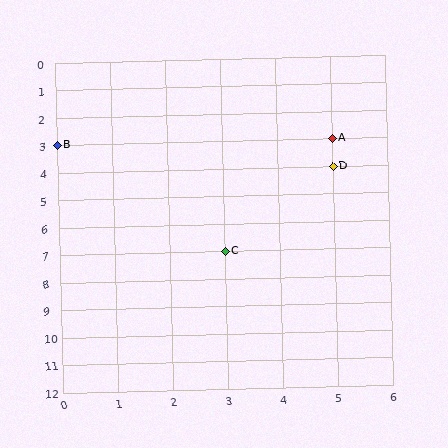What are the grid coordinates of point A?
Point A is at grid coordinates (5, 3).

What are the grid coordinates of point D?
Point D is at grid coordinates (5, 4).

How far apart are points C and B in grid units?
Points C and B are 3 columns and 4 rows apart (about 5.0 grid units diagonally).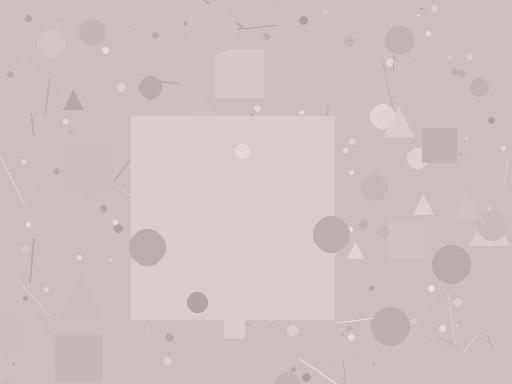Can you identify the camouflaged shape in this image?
The camouflaged shape is a square.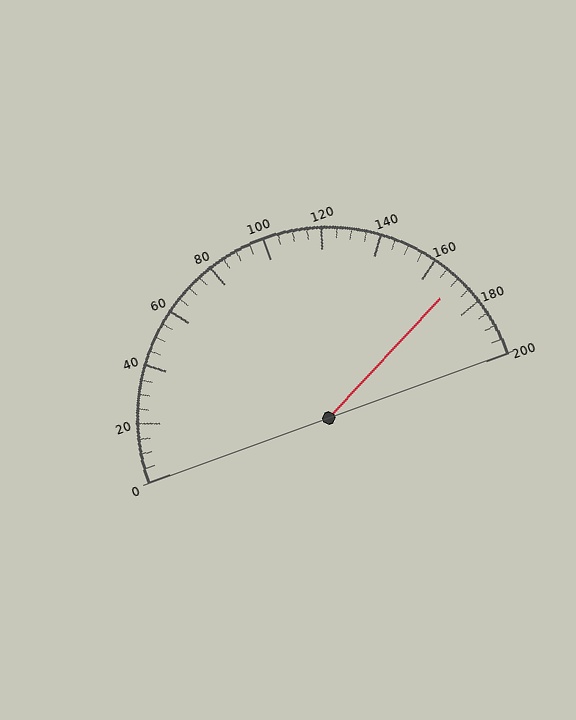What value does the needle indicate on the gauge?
The needle indicates approximately 170.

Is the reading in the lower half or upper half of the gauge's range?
The reading is in the upper half of the range (0 to 200).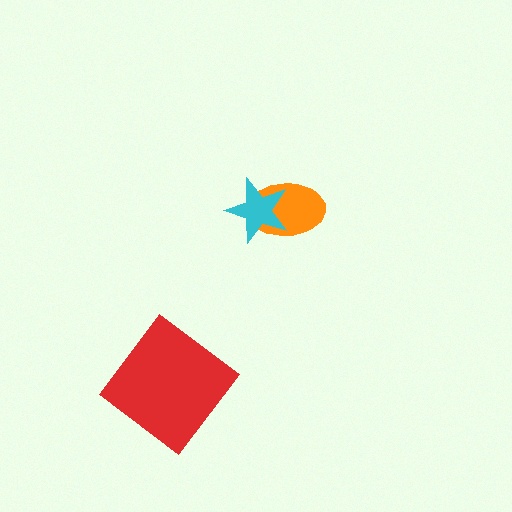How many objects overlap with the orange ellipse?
1 object overlaps with the orange ellipse.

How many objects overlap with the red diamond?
0 objects overlap with the red diamond.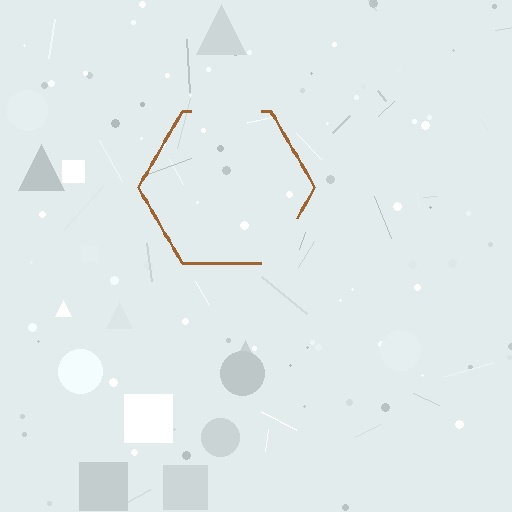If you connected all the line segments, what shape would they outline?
They would outline a hexagon.